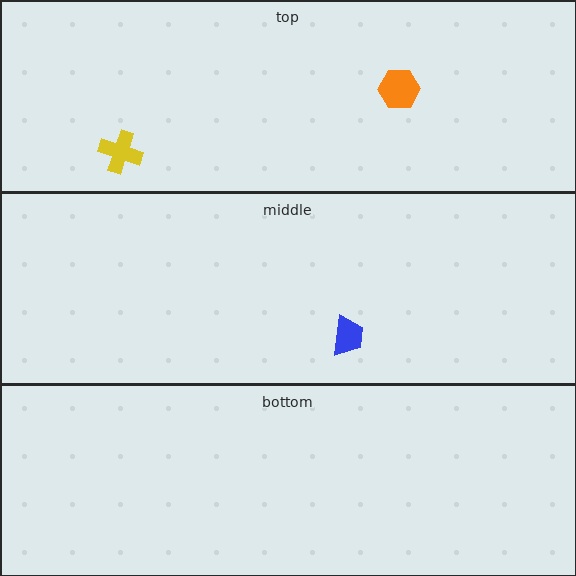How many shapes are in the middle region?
1.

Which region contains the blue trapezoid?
The middle region.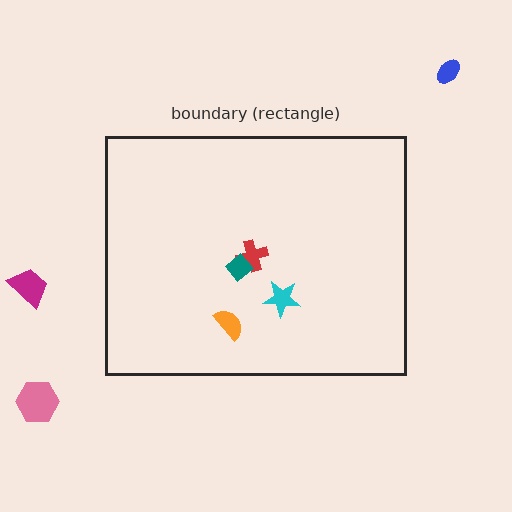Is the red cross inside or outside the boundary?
Inside.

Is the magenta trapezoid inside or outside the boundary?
Outside.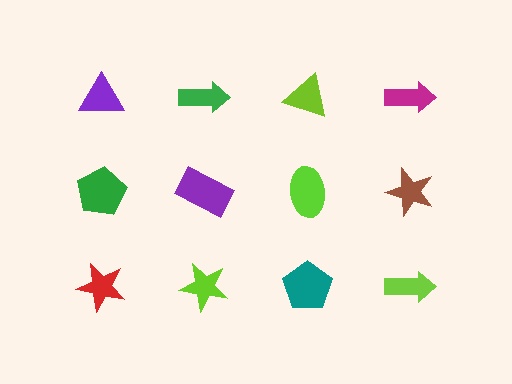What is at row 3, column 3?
A teal pentagon.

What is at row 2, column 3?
A lime ellipse.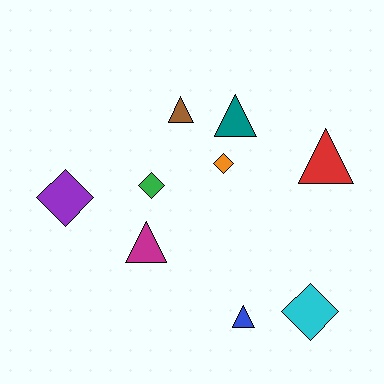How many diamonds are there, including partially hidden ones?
There are 4 diamonds.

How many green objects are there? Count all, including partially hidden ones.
There is 1 green object.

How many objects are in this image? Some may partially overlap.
There are 9 objects.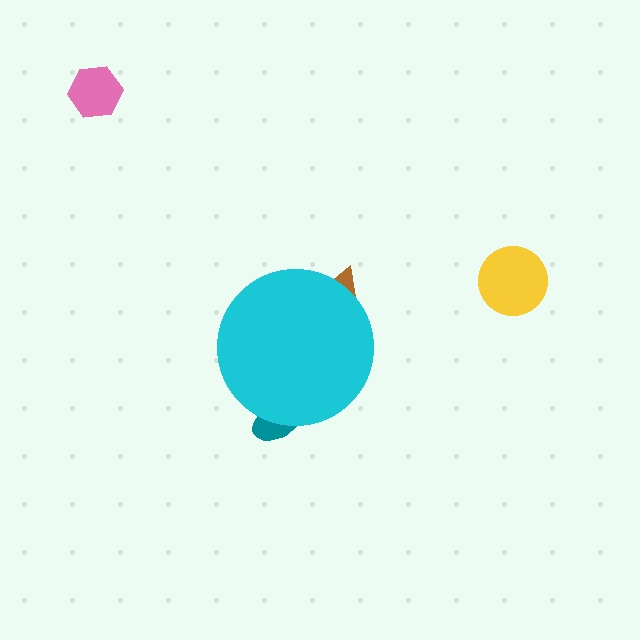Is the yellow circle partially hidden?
No, the yellow circle is fully visible.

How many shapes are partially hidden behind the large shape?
2 shapes are partially hidden.